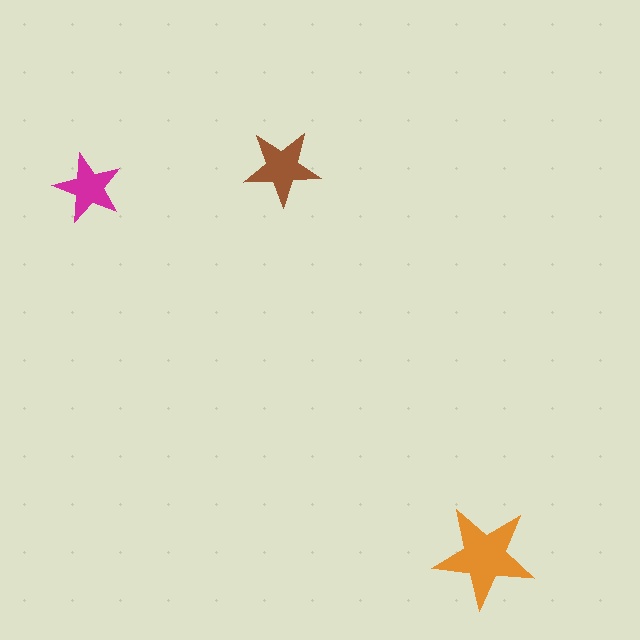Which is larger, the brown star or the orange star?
The orange one.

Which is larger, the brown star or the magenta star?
The brown one.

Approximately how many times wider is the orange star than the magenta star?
About 1.5 times wider.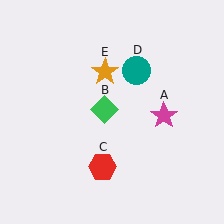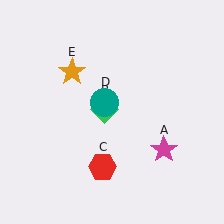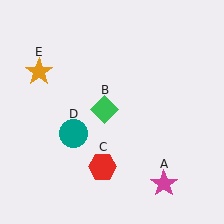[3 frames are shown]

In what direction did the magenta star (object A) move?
The magenta star (object A) moved down.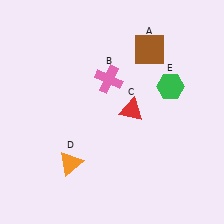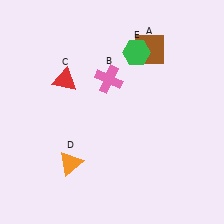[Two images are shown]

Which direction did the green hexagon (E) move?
The green hexagon (E) moved up.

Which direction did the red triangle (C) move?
The red triangle (C) moved left.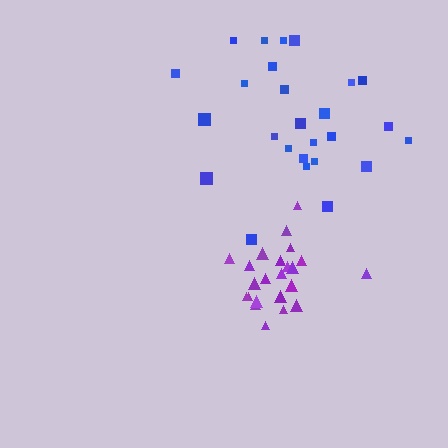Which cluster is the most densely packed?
Purple.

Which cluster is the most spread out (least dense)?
Blue.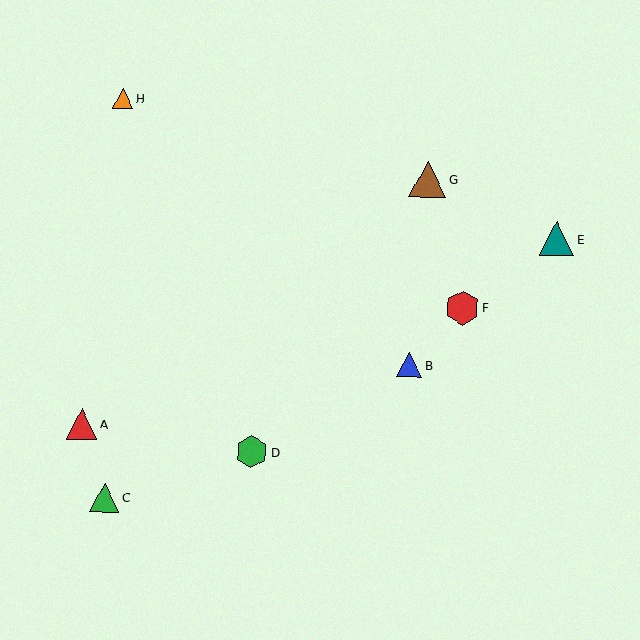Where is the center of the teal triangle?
The center of the teal triangle is at (557, 239).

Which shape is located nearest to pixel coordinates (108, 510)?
The green triangle (labeled C) at (105, 497) is nearest to that location.